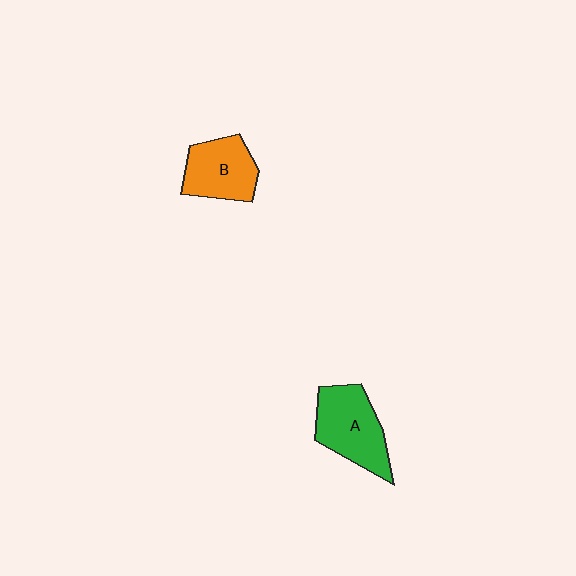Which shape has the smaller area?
Shape B (orange).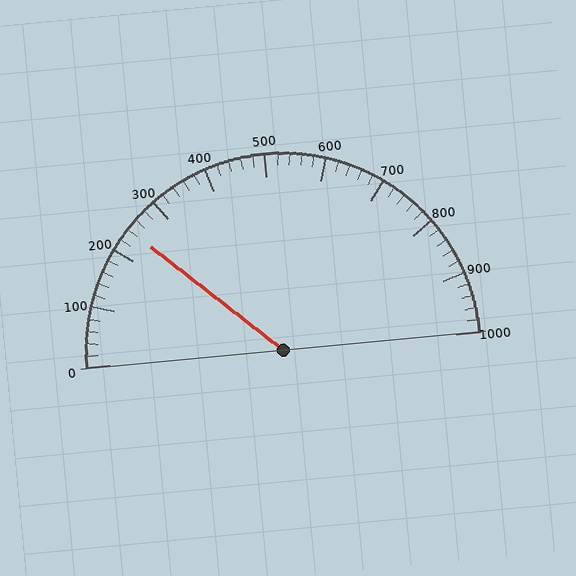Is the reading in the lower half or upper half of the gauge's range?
The reading is in the lower half of the range (0 to 1000).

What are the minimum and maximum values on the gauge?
The gauge ranges from 0 to 1000.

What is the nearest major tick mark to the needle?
The nearest major tick mark is 200.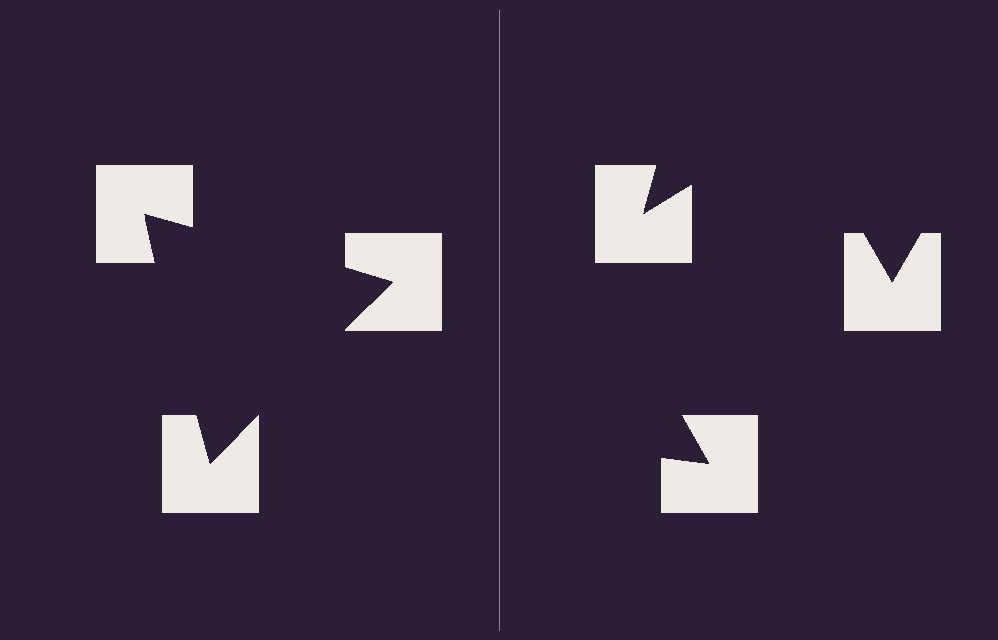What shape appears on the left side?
An illusory triangle.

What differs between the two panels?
The notched squares are positioned identically on both sides; only the wedge orientations differ. On the left they align to a triangle; on the right they are misaligned.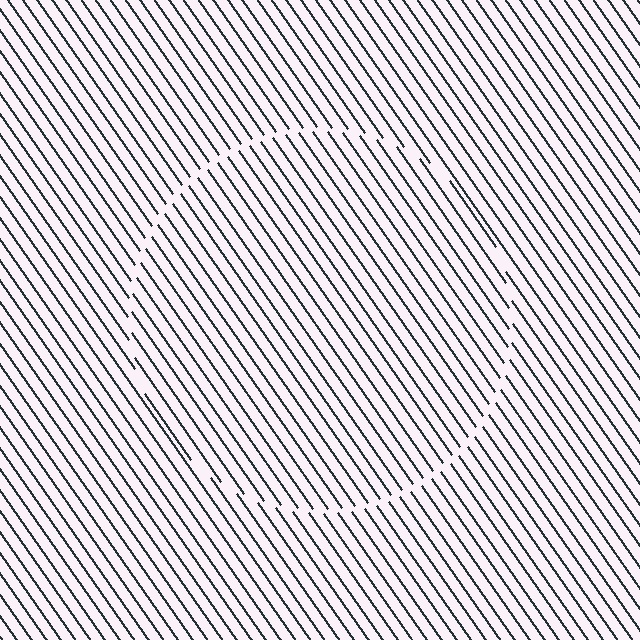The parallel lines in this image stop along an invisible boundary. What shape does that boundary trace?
An illusory circle. The interior of the shape contains the same grating, shifted by half a period — the contour is defined by the phase discontinuity where line-ends from the inner and outer gratings abut.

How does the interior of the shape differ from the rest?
The interior of the shape contains the same grating, shifted by half a period — the contour is defined by the phase discontinuity where line-ends from the inner and outer gratings abut.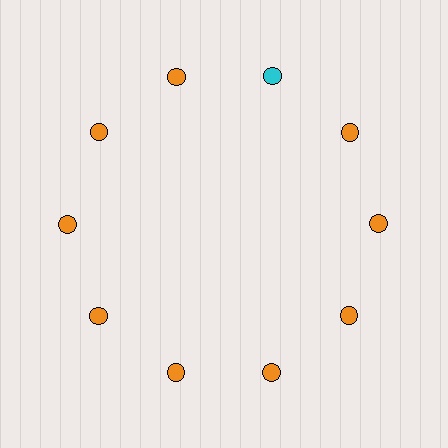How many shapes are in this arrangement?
There are 10 shapes arranged in a ring pattern.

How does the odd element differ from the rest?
It has a different color: cyan instead of orange.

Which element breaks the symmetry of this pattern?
The cyan circle at roughly the 1 o'clock position breaks the symmetry. All other shapes are orange circles.